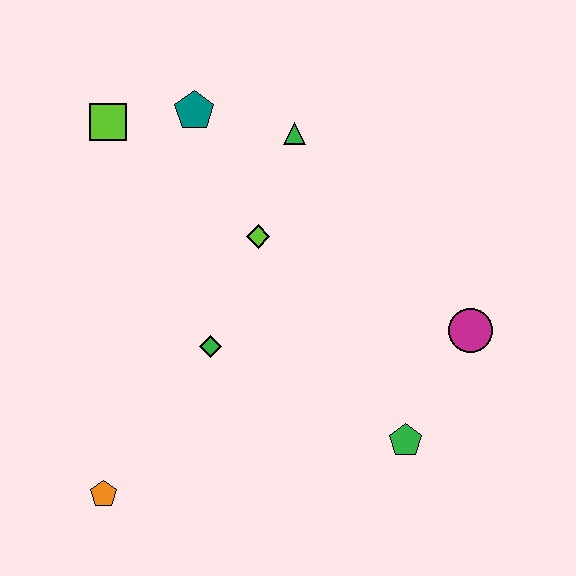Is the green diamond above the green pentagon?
Yes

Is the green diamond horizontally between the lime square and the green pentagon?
Yes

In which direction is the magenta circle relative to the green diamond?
The magenta circle is to the right of the green diamond.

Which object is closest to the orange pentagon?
The green diamond is closest to the orange pentagon.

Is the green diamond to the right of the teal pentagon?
Yes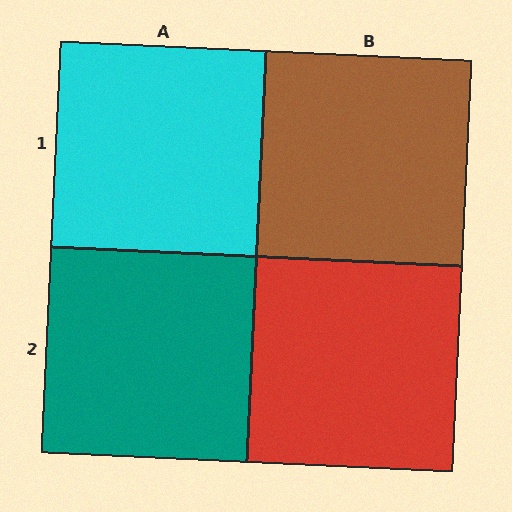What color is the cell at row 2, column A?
Teal.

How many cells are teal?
1 cell is teal.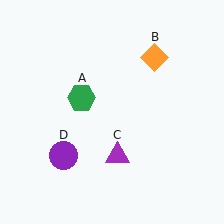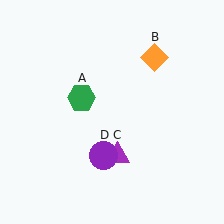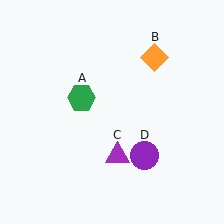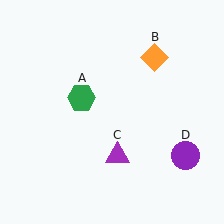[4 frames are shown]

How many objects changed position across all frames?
1 object changed position: purple circle (object D).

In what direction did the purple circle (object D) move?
The purple circle (object D) moved right.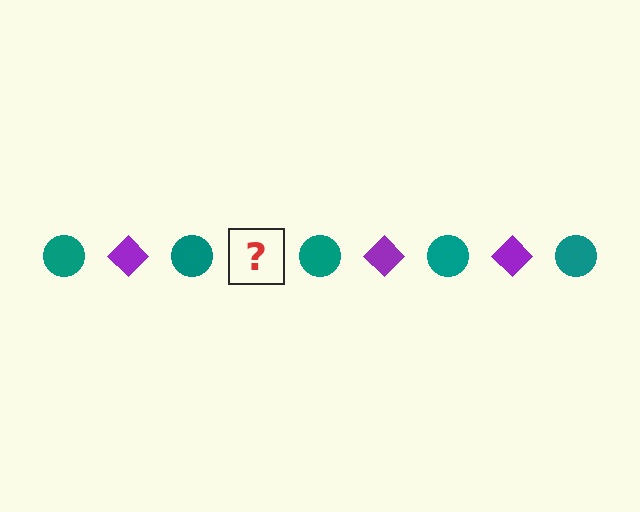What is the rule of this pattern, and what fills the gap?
The rule is that the pattern alternates between teal circle and purple diamond. The gap should be filled with a purple diamond.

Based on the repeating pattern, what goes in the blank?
The blank should be a purple diamond.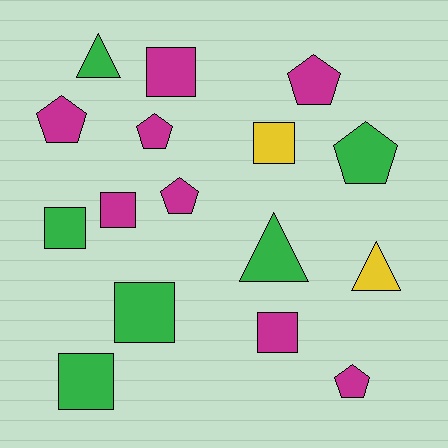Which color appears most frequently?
Magenta, with 8 objects.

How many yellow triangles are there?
There is 1 yellow triangle.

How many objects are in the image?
There are 16 objects.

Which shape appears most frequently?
Square, with 7 objects.